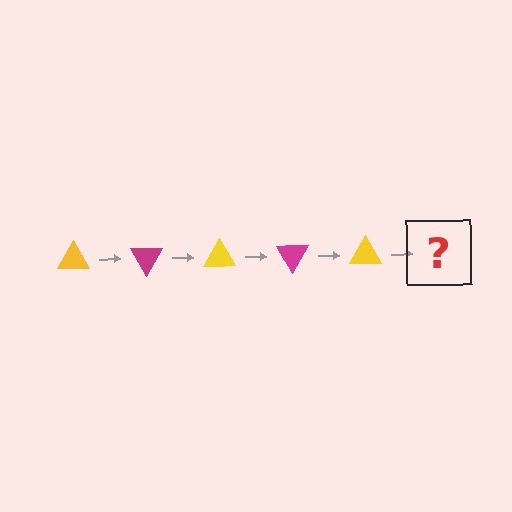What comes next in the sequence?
The next element should be a magenta triangle, rotated 300 degrees from the start.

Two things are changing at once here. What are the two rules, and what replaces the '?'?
The two rules are that it rotates 60 degrees each step and the color cycles through yellow and magenta. The '?' should be a magenta triangle, rotated 300 degrees from the start.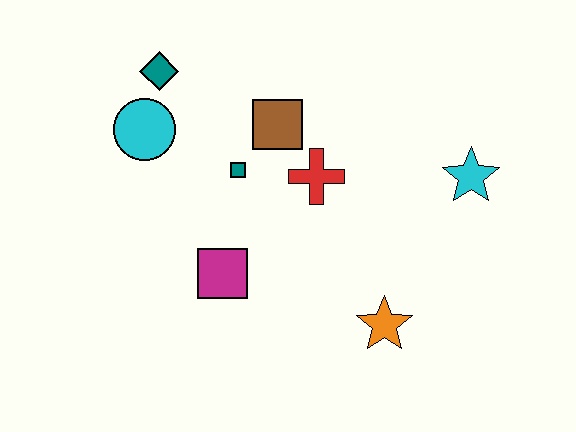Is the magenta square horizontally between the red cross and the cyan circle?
Yes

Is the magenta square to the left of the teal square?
Yes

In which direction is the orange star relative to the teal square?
The orange star is below the teal square.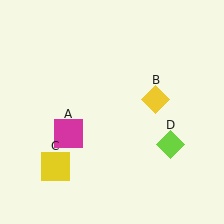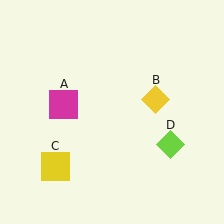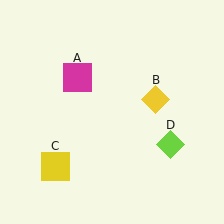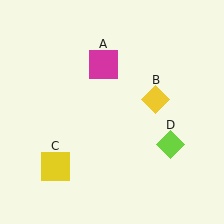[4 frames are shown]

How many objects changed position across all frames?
1 object changed position: magenta square (object A).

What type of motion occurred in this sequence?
The magenta square (object A) rotated clockwise around the center of the scene.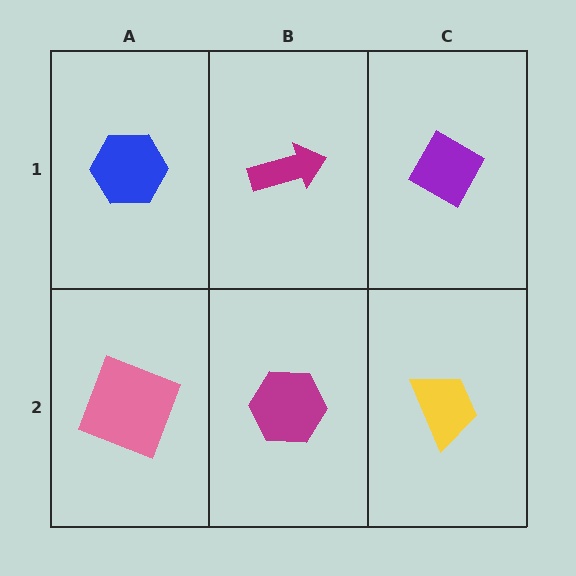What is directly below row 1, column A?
A pink square.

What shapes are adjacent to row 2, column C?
A purple diamond (row 1, column C), a magenta hexagon (row 2, column B).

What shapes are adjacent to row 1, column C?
A yellow trapezoid (row 2, column C), a magenta arrow (row 1, column B).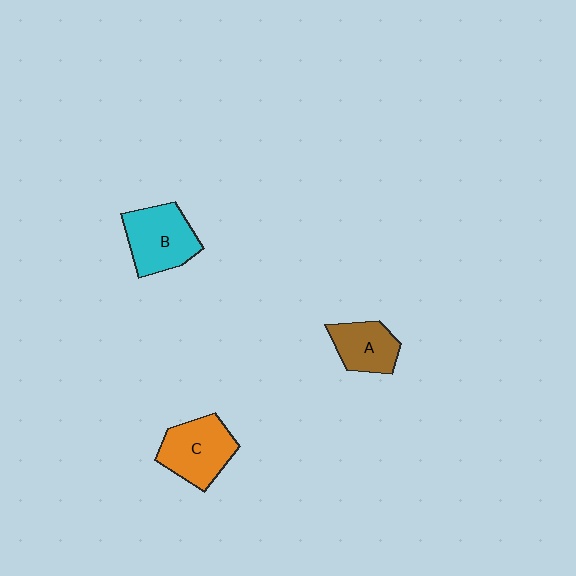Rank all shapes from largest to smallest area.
From largest to smallest: B (cyan), C (orange), A (brown).